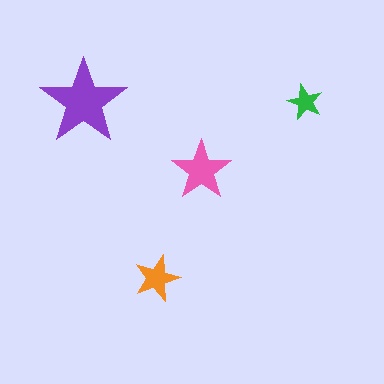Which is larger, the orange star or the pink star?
The pink one.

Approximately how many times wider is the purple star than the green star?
About 2.5 times wider.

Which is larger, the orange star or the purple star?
The purple one.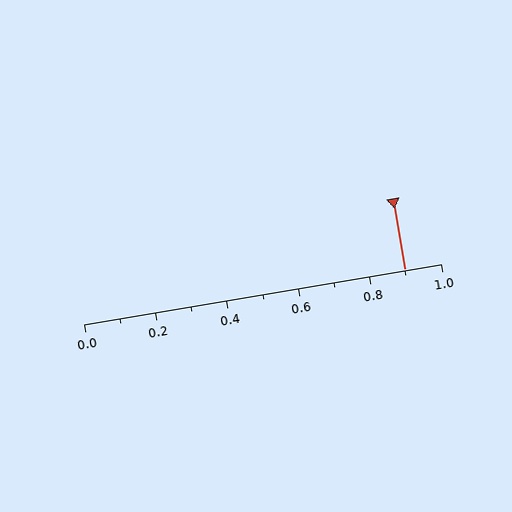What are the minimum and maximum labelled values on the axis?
The axis runs from 0.0 to 1.0.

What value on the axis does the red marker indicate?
The marker indicates approximately 0.9.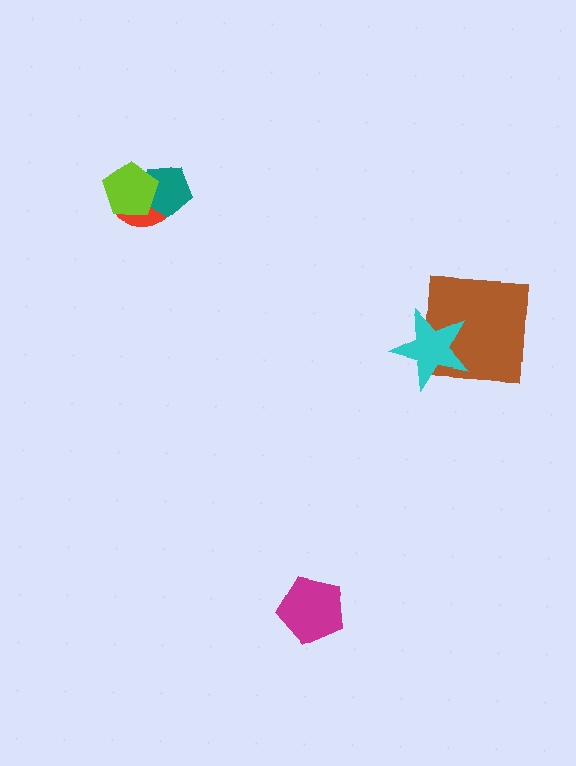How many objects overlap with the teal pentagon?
2 objects overlap with the teal pentagon.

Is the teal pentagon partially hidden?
Yes, it is partially covered by another shape.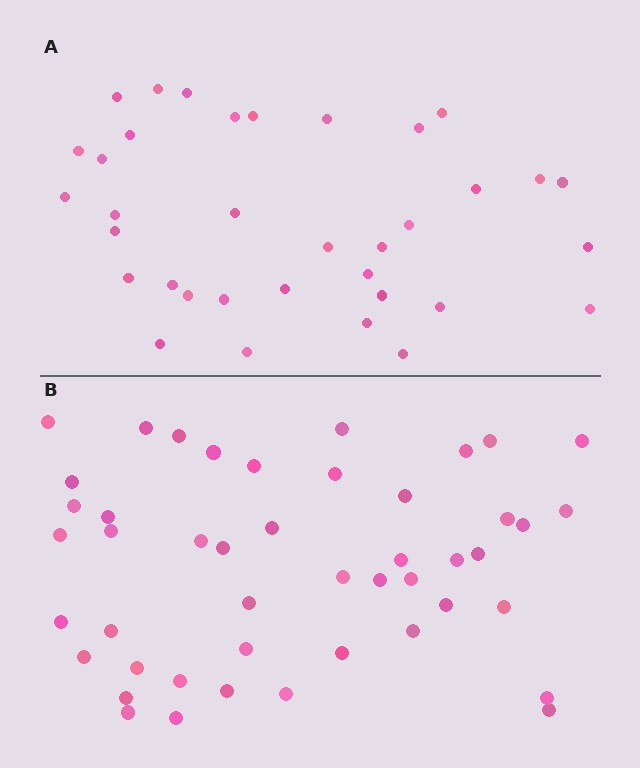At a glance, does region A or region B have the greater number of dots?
Region B (the bottom region) has more dots.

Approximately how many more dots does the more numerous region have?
Region B has roughly 12 or so more dots than region A.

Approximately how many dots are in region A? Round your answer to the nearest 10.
About 40 dots. (The exact count is 35, which rounds to 40.)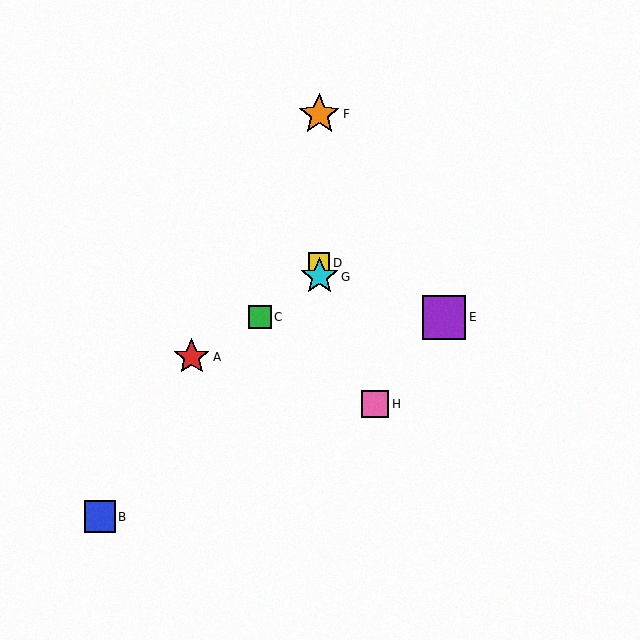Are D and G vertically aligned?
Yes, both are at x≈319.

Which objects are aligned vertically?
Objects D, F, G are aligned vertically.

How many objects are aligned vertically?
3 objects (D, F, G) are aligned vertically.